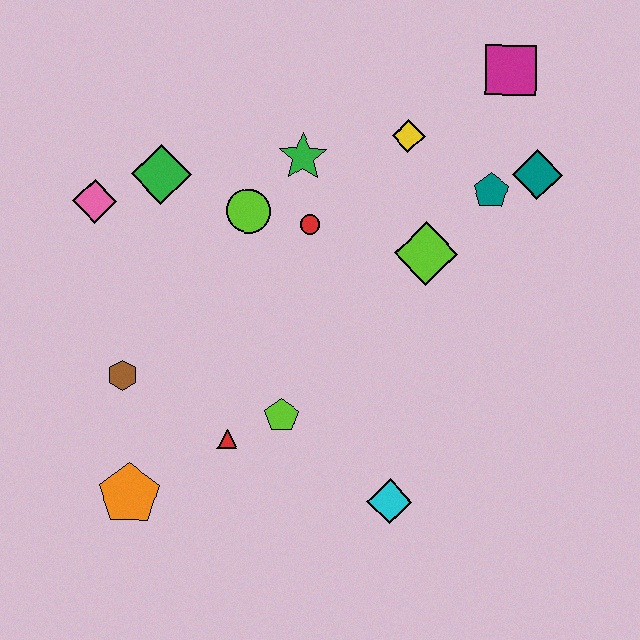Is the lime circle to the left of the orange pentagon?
No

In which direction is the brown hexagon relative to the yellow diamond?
The brown hexagon is to the left of the yellow diamond.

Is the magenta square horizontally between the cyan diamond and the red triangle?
No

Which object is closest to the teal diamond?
The teal pentagon is closest to the teal diamond.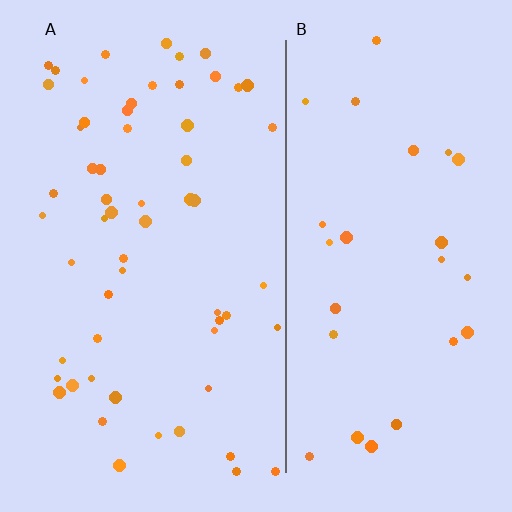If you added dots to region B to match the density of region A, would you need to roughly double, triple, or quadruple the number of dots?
Approximately double.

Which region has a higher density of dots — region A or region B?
A (the left).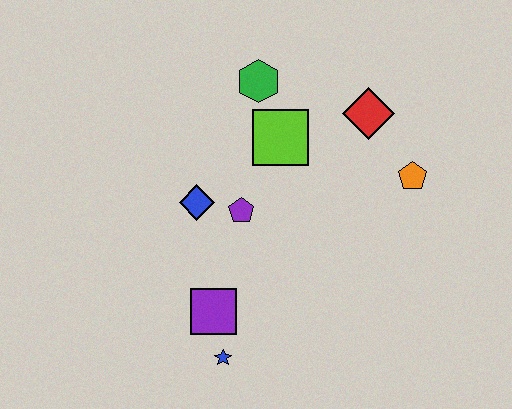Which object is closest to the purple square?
The blue star is closest to the purple square.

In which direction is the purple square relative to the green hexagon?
The purple square is below the green hexagon.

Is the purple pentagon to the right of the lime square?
No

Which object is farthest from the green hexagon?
The blue star is farthest from the green hexagon.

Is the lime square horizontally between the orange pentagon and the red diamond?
No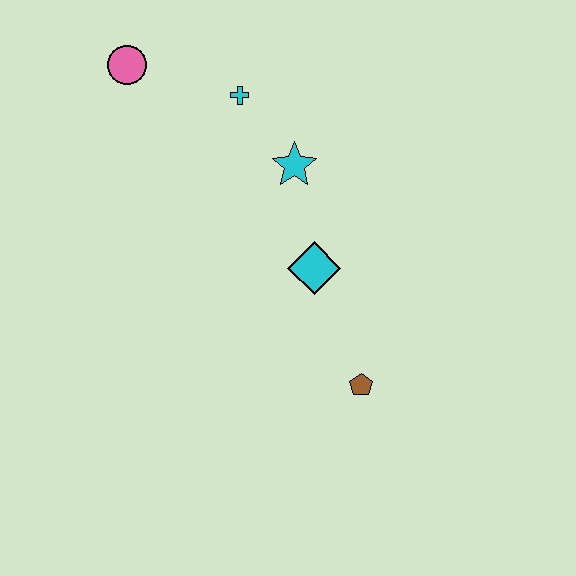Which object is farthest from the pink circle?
The brown pentagon is farthest from the pink circle.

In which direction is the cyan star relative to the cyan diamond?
The cyan star is above the cyan diamond.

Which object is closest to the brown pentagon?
The cyan diamond is closest to the brown pentagon.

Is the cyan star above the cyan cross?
No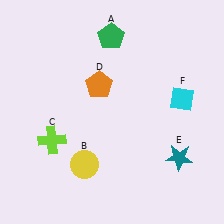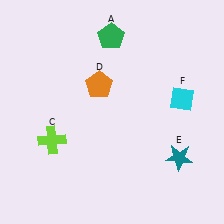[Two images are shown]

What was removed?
The yellow circle (B) was removed in Image 2.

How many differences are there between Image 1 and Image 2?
There is 1 difference between the two images.